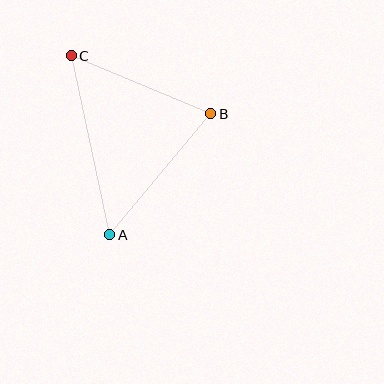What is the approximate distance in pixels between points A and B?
The distance between A and B is approximately 158 pixels.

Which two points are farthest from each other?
Points A and C are farthest from each other.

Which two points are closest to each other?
Points B and C are closest to each other.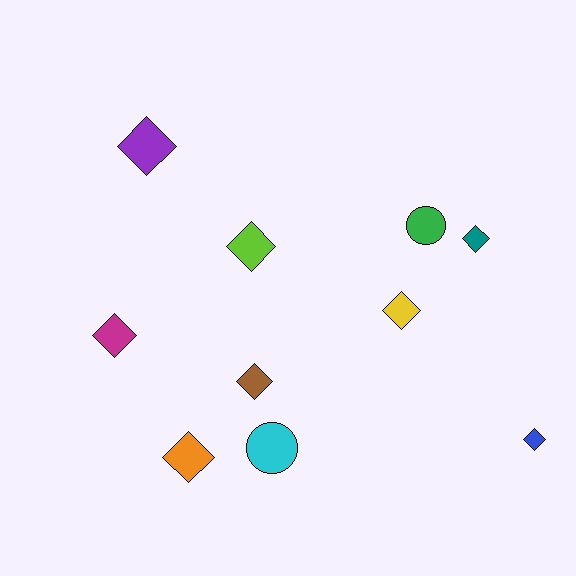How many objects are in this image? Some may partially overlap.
There are 10 objects.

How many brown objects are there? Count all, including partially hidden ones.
There is 1 brown object.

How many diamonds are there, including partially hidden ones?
There are 8 diamonds.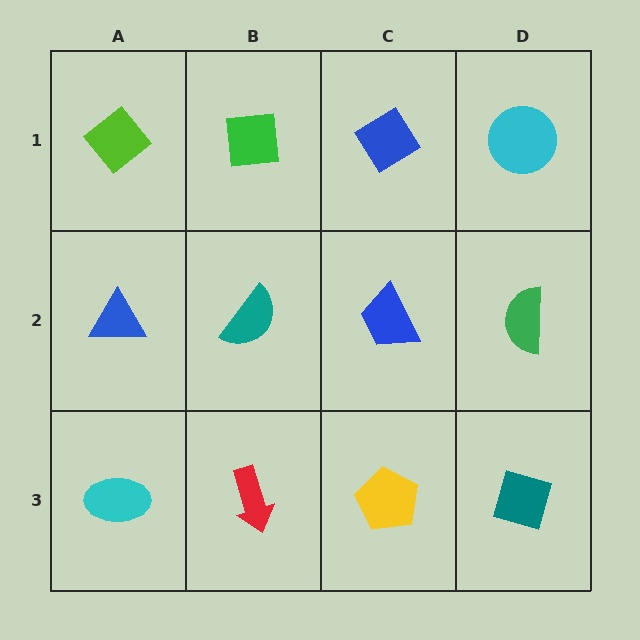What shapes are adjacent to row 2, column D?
A cyan circle (row 1, column D), a teal diamond (row 3, column D), a blue trapezoid (row 2, column C).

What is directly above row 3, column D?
A green semicircle.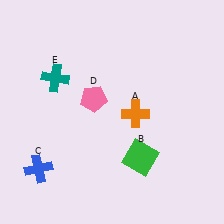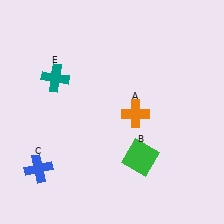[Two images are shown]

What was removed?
The pink pentagon (D) was removed in Image 2.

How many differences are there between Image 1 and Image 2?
There is 1 difference between the two images.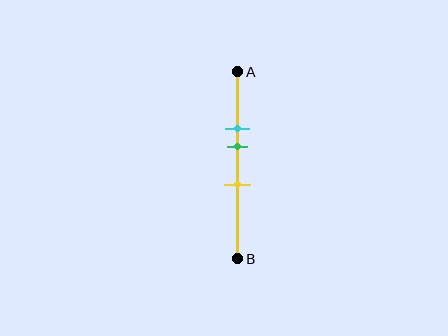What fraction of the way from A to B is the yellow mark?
The yellow mark is approximately 60% (0.6) of the way from A to B.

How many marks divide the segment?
There are 3 marks dividing the segment.